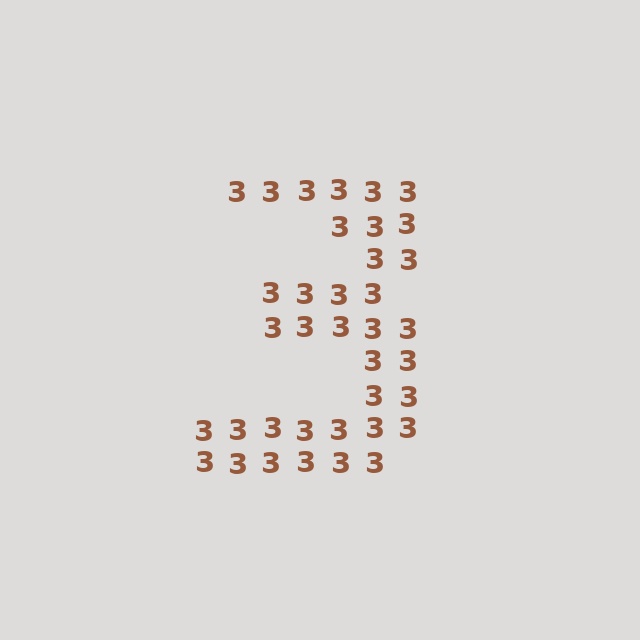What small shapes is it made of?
It is made of small digit 3's.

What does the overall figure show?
The overall figure shows the digit 3.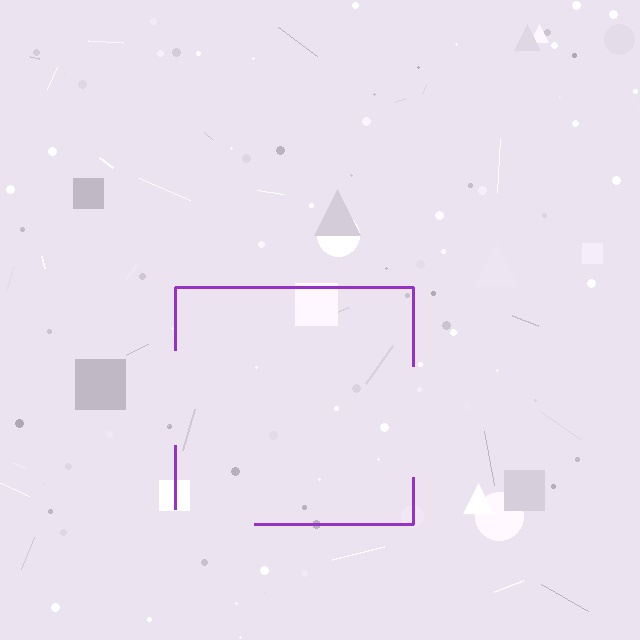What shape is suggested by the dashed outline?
The dashed outline suggests a square.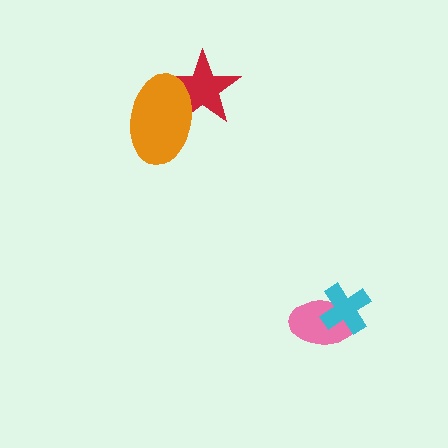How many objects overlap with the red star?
1 object overlaps with the red star.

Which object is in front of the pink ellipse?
The cyan cross is in front of the pink ellipse.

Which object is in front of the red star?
The orange ellipse is in front of the red star.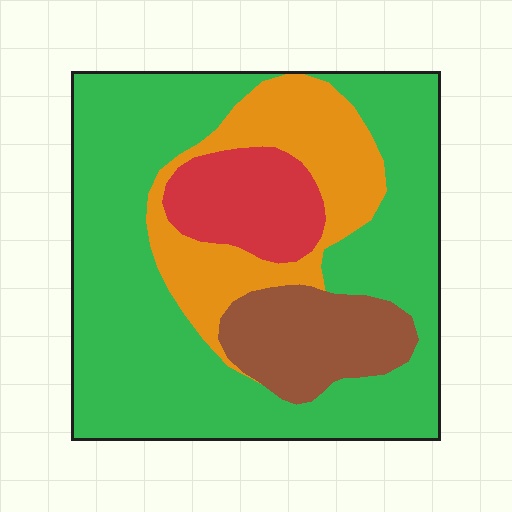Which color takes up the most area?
Green, at roughly 60%.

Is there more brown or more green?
Green.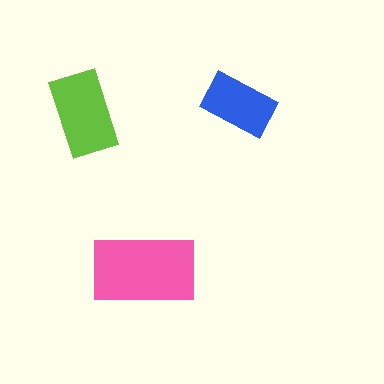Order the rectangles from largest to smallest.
the pink one, the lime one, the blue one.